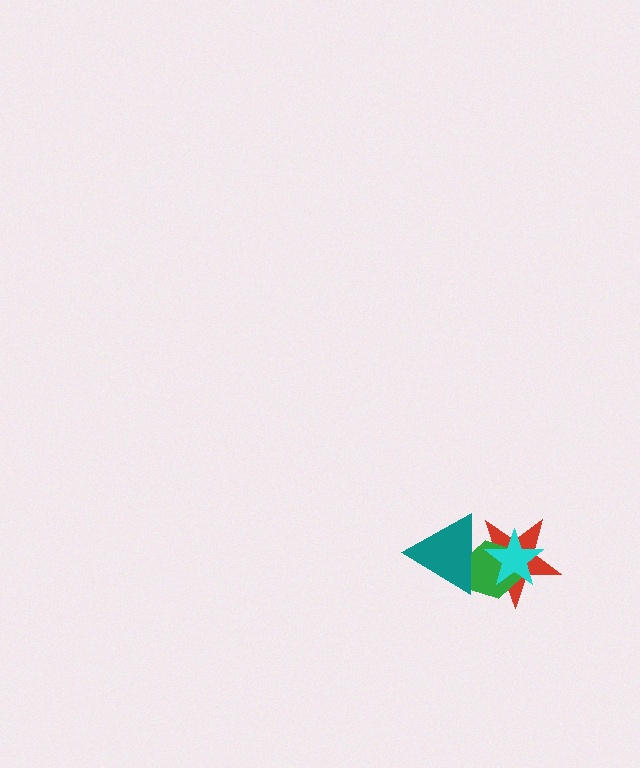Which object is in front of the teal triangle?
The cyan star is in front of the teal triangle.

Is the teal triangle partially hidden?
Yes, it is partially covered by another shape.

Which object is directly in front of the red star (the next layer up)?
The green hexagon is directly in front of the red star.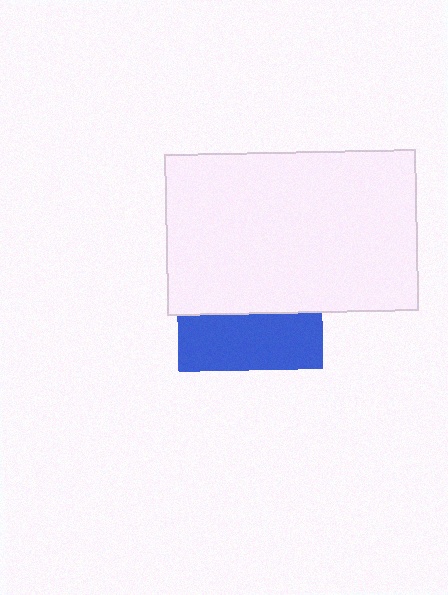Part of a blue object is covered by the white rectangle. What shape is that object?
It is a square.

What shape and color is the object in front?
The object in front is a white rectangle.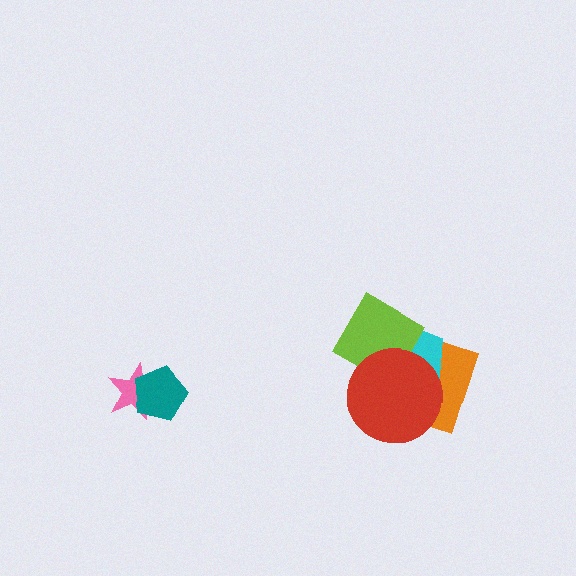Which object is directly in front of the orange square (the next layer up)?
The cyan pentagon is directly in front of the orange square.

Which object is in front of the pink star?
The teal pentagon is in front of the pink star.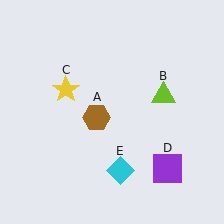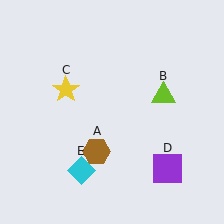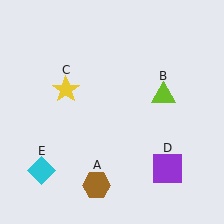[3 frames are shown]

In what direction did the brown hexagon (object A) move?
The brown hexagon (object A) moved down.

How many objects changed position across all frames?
2 objects changed position: brown hexagon (object A), cyan diamond (object E).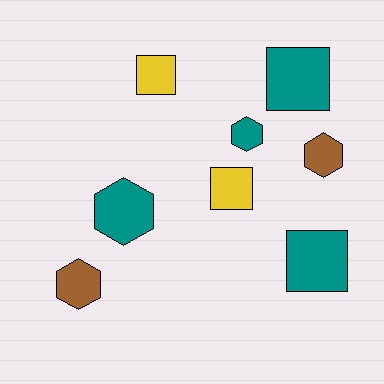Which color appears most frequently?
Teal, with 4 objects.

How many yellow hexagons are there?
There are no yellow hexagons.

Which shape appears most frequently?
Square, with 4 objects.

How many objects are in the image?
There are 8 objects.